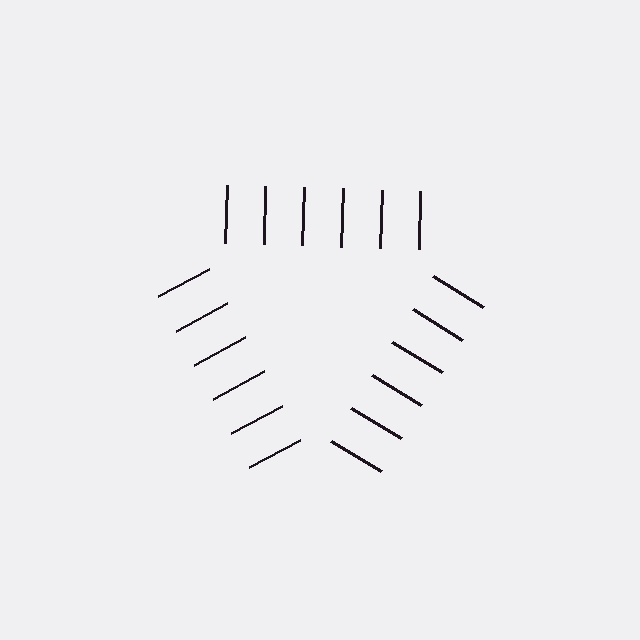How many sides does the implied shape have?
3 sides — the line-ends trace a triangle.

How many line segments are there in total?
18 — 6 along each of the 3 edges.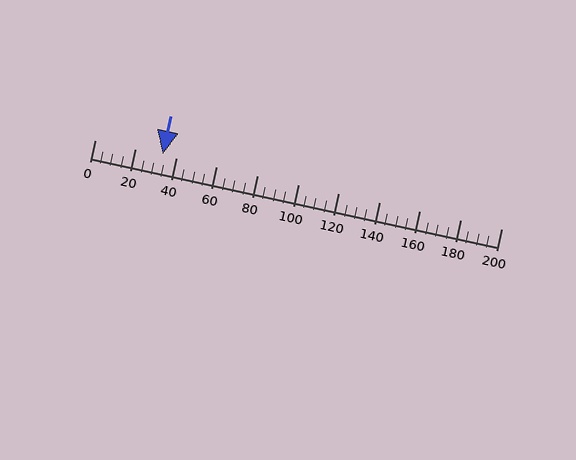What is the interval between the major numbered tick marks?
The major tick marks are spaced 20 units apart.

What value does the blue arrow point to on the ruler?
The blue arrow points to approximately 33.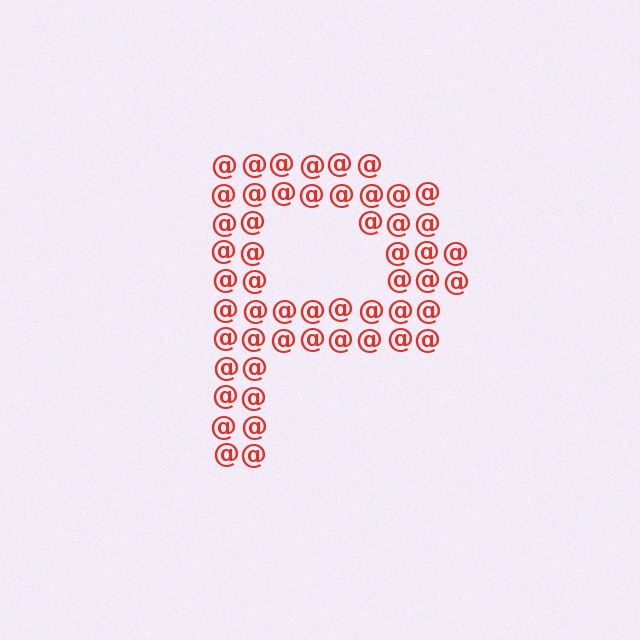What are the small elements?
The small elements are at signs.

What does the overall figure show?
The overall figure shows the letter P.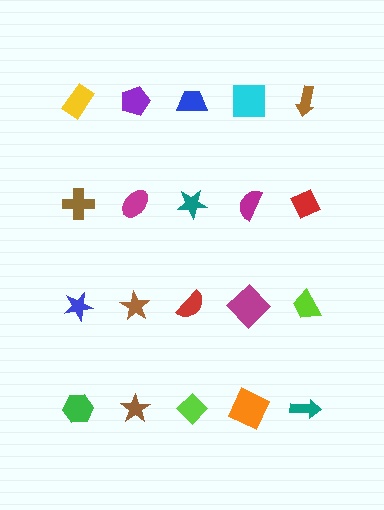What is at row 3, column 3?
A red semicircle.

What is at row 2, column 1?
A brown cross.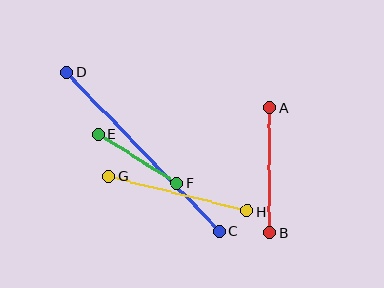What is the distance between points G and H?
The distance is approximately 143 pixels.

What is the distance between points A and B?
The distance is approximately 125 pixels.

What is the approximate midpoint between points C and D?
The midpoint is at approximately (143, 151) pixels.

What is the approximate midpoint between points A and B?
The midpoint is at approximately (270, 170) pixels.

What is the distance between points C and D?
The distance is approximately 220 pixels.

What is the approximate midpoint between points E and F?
The midpoint is at approximately (138, 158) pixels.